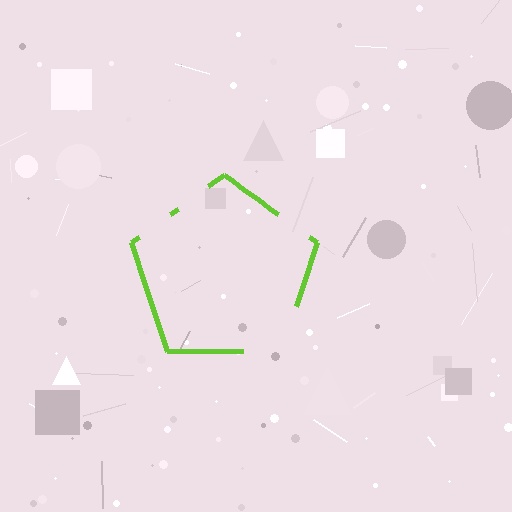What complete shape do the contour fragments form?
The contour fragments form a pentagon.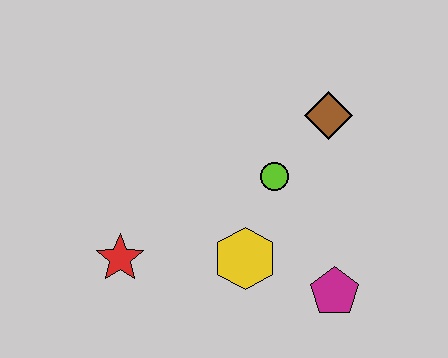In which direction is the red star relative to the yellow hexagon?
The red star is to the left of the yellow hexagon.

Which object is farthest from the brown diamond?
The red star is farthest from the brown diamond.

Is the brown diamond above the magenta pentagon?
Yes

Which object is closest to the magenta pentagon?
The yellow hexagon is closest to the magenta pentagon.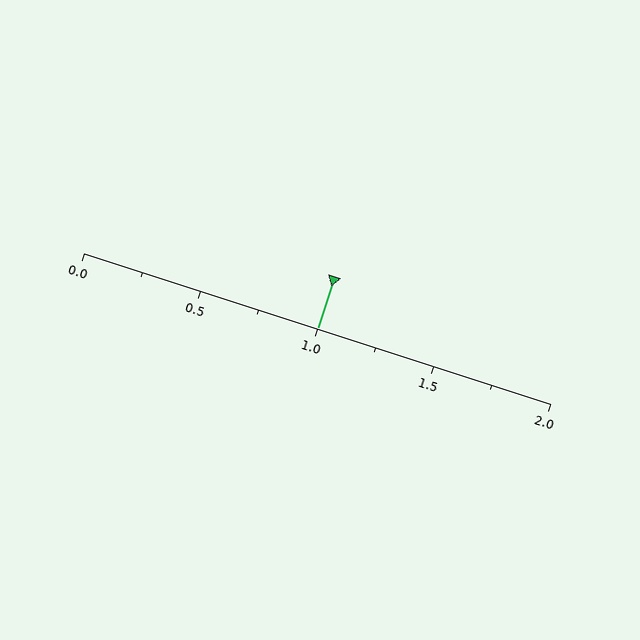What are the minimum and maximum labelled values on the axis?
The axis runs from 0.0 to 2.0.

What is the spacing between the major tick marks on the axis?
The major ticks are spaced 0.5 apart.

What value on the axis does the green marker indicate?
The marker indicates approximately 1.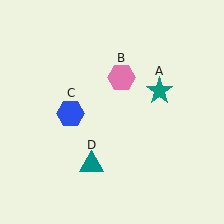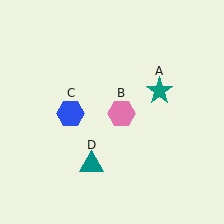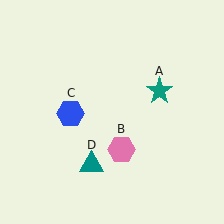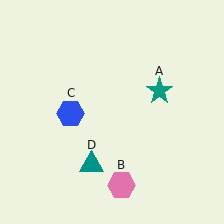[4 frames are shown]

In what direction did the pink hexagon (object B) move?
The pink hexagon (object B) moved down.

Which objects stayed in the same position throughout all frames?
Teal star (object A) and blue hexagon (object C) and teal triangle (object D) remained stationary.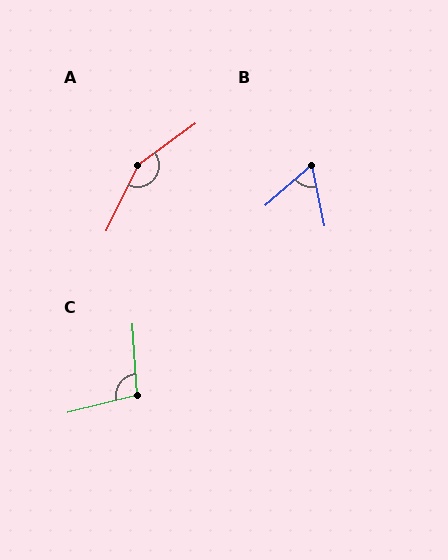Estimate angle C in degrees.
Approximately 100 degrees.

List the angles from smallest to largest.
B (61°), C (100°), A (152°).